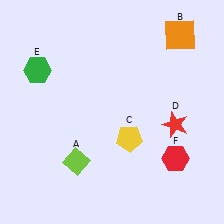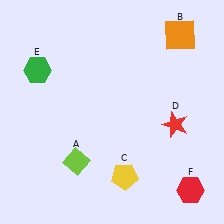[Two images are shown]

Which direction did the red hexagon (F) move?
The red hexagon (F) moved down.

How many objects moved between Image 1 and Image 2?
2 objects moved between the two images.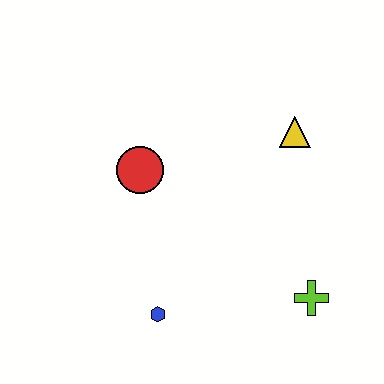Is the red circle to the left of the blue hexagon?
Yes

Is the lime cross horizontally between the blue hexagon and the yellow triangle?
No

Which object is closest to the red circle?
The blue hexagon is closest to the red circle.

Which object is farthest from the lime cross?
The red circle is farthest from the lime cross.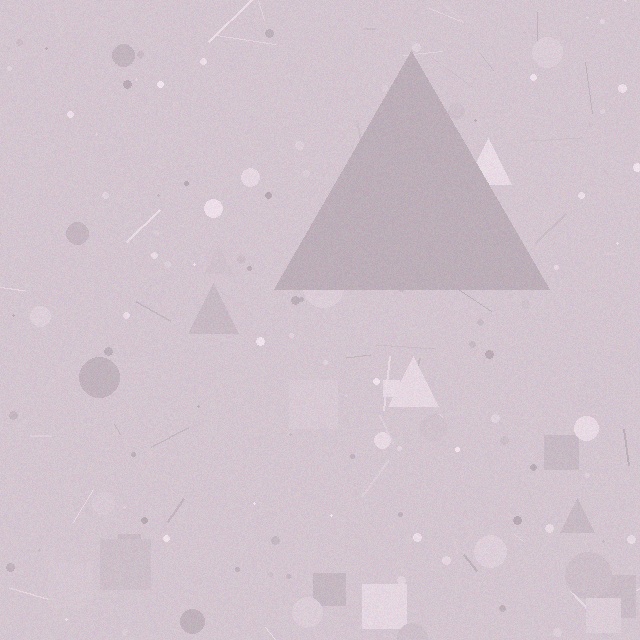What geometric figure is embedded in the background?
A triangle is embedded in the background.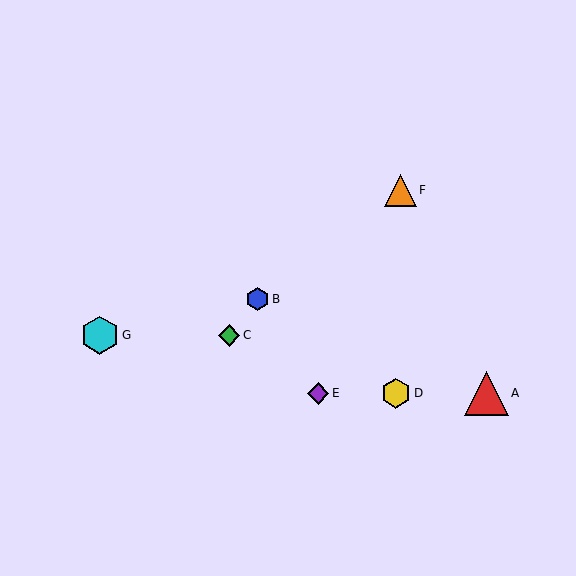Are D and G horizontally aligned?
No, D is at y≈393 and G is at y≈335.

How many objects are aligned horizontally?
3 objects (A, D, E) are aligned horizontally.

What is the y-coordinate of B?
Object B is at y≈299.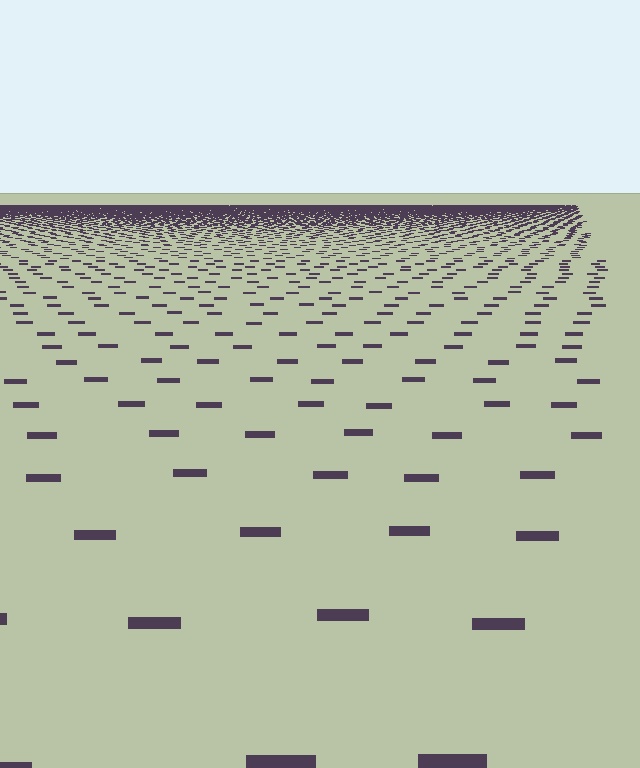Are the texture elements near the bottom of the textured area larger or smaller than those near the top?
Larger. Near the bottom, elements are closer to the viewer and appear at a bigger on-screen size.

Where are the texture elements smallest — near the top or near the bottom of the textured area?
Near the top.